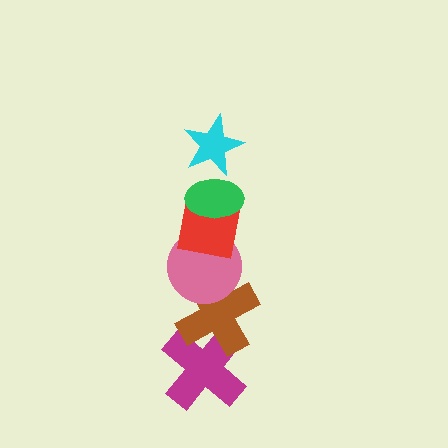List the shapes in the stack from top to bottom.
From top to bottom: the cyan star, the green ellipse, the red square, the pink circle, the brown cross, the magenta cross.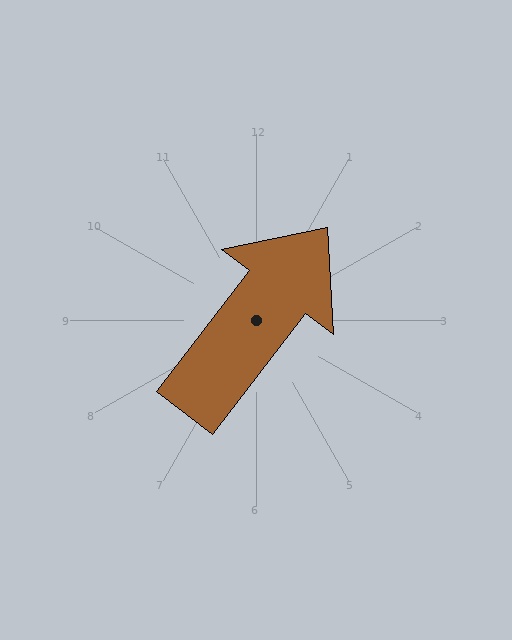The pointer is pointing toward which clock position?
Roughly 1 o'clock.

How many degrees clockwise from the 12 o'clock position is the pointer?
Approximately 37 degrees.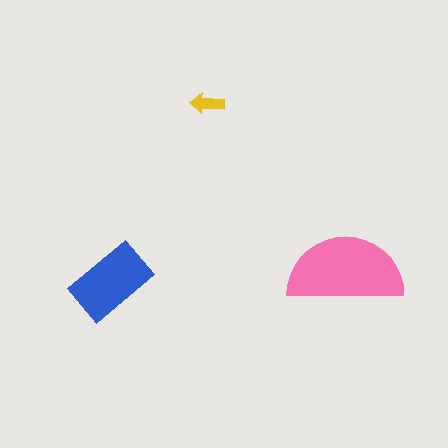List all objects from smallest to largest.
The yellow arrow, the blue rectangle, the pink semicircle.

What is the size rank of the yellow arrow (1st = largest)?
3rd.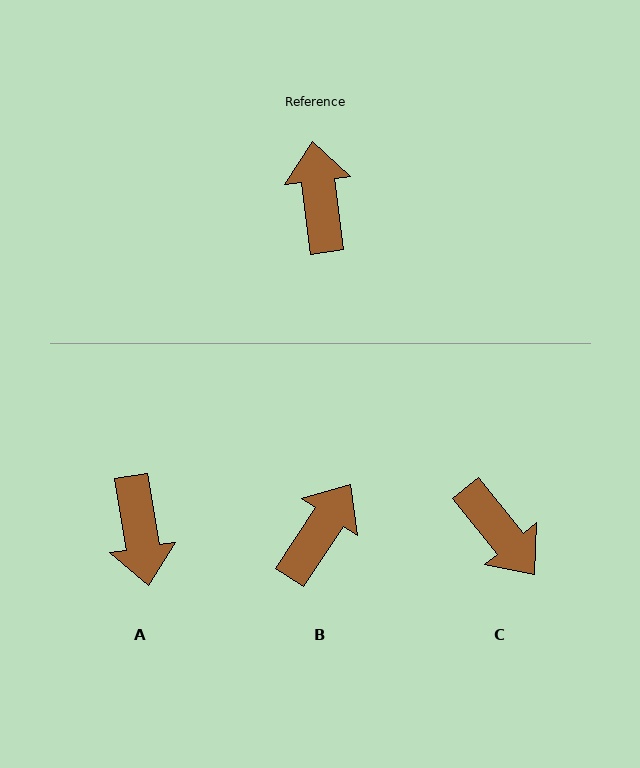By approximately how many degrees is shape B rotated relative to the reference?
Approximately 41 degrees clockwise.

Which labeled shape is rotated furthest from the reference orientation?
A, about 178 degrees away.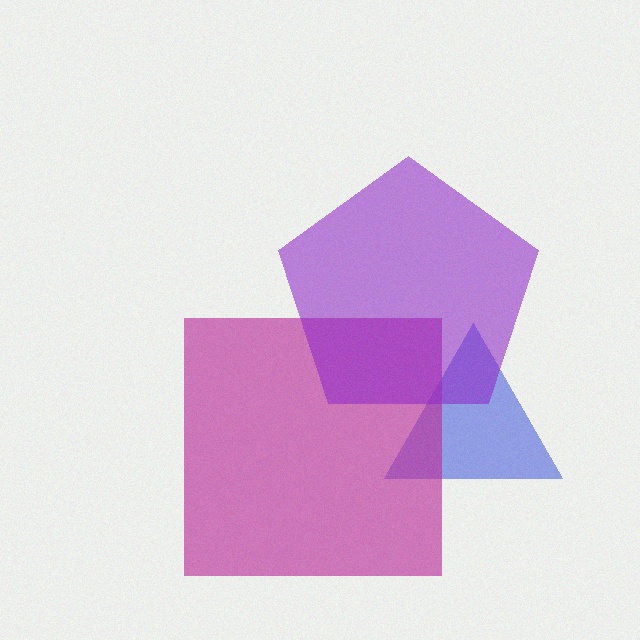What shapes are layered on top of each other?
The layered shapes are: a blue triangle, a magenta square, a purple pentagon.